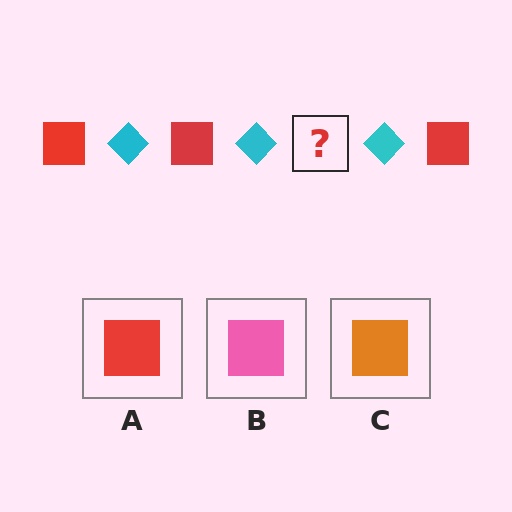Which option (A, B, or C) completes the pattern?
A.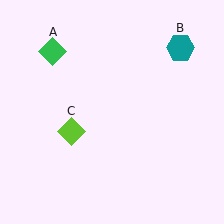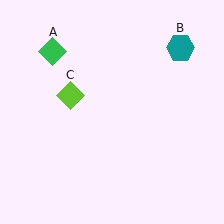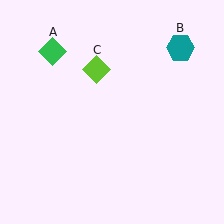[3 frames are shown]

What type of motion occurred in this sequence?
The lime diamond (object C) rotated clockwise around the center of the scene.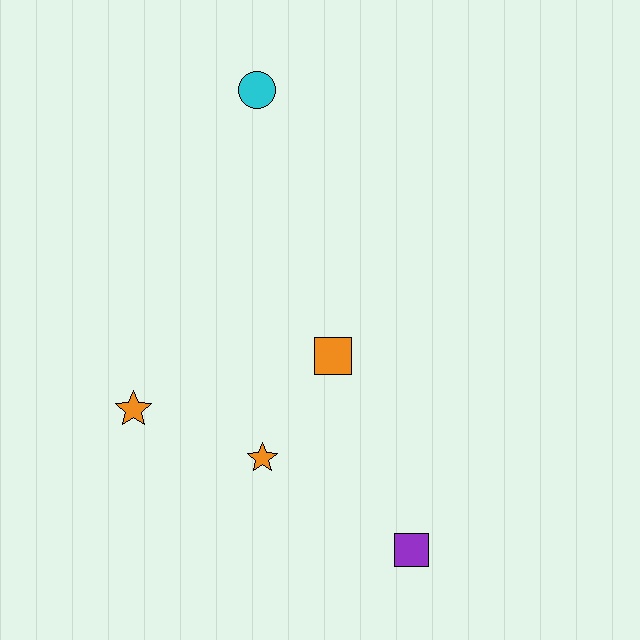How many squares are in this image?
There are 2 squares.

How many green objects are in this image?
There are no green objects.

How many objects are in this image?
There are 5 objects.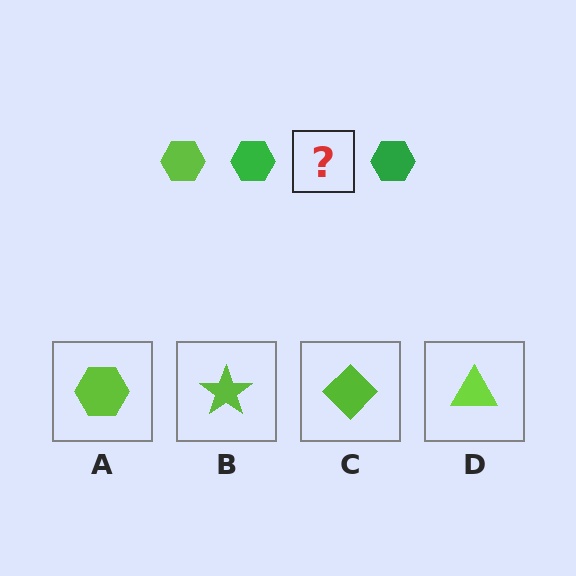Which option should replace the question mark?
Option A.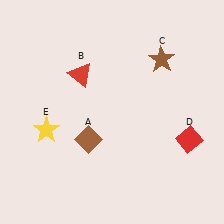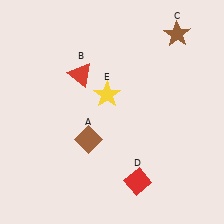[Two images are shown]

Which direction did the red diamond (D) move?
The red diamond (D) moved left.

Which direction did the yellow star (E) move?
The yellow star (E) moved right.